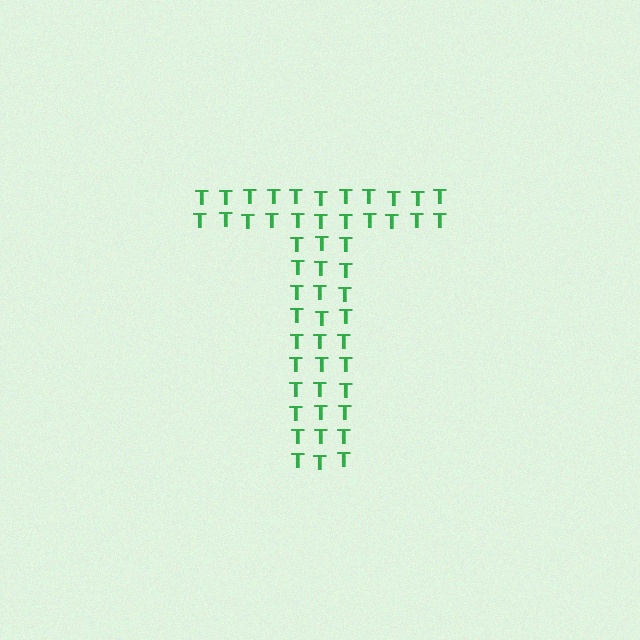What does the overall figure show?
The overall figure shows the letter T.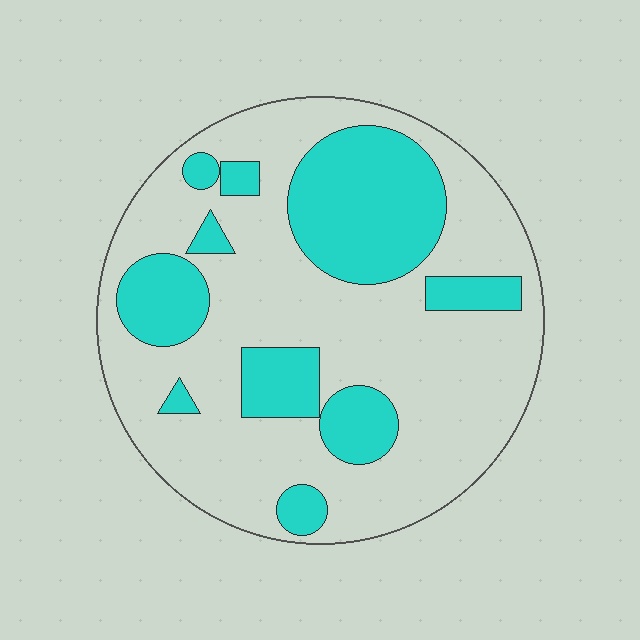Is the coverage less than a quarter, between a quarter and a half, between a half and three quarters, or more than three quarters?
Between a quarter and a half.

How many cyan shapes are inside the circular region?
10.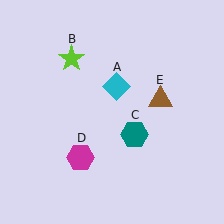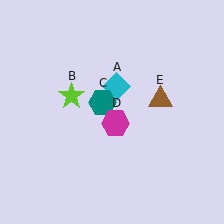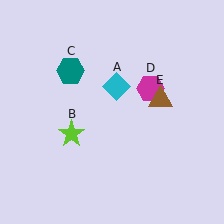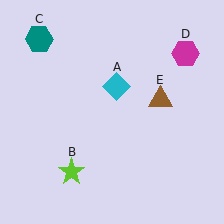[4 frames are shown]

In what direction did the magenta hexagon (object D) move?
The magenta hexagon (object D) moved up and to the right.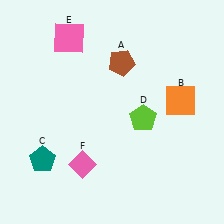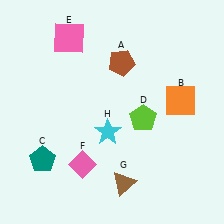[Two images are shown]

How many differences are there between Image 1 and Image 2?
There are 2 differences between the two images.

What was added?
A brown triangle (G), a cyan star (H) were added in Image 2.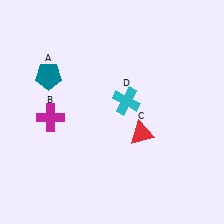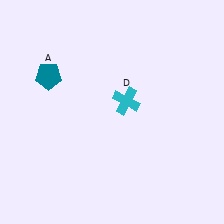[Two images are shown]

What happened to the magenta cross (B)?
The magenta cross (B) was removed in Image 2. It was in the bottom-left area of Image 1.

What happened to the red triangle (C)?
The red triangle (C) was removed in Image 2. It was in the bottom-right area of Image 1.